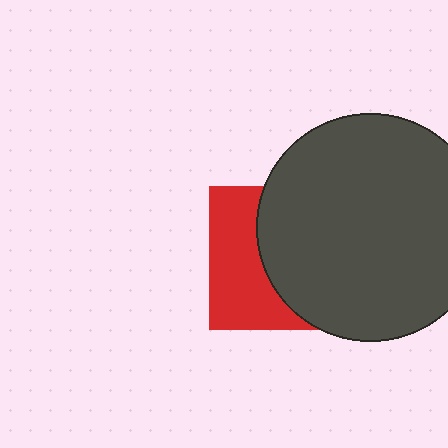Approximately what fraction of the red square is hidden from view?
Roughly 58% of the red square is hidden behind the dark gray circle.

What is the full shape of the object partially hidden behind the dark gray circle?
The partially hidden object is a red square.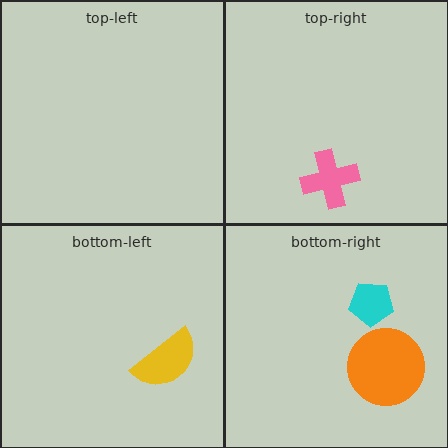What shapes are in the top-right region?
The pink cross.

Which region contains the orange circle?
The bottom-right region.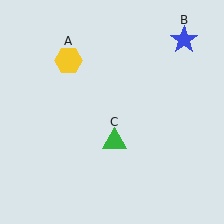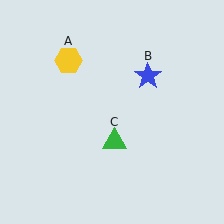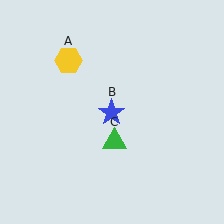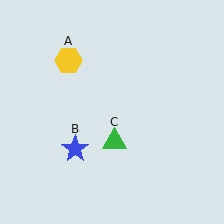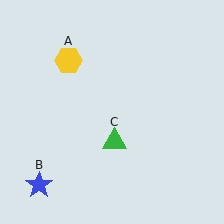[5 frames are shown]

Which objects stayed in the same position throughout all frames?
Yellow hexagon (object A) and green triangle (object C) remained stationary.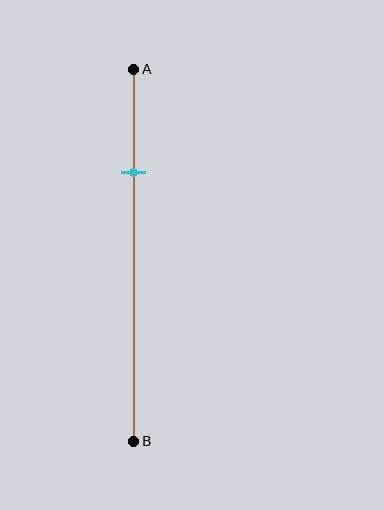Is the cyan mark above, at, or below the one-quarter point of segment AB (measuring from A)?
The cyan mark is approximately at the one-quarter point of segment AB.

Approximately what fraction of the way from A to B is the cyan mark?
The cyan mark is approximately 30% of the way from A to B.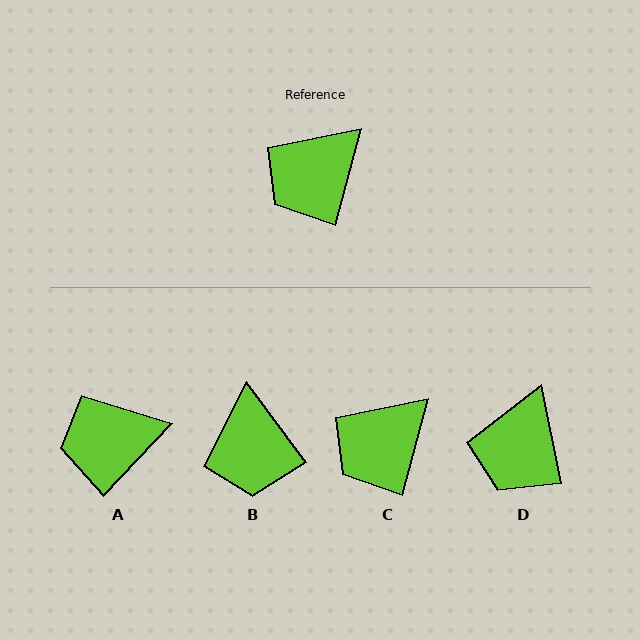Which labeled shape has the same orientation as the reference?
C.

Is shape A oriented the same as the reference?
No, it is off by about 29 degrees.